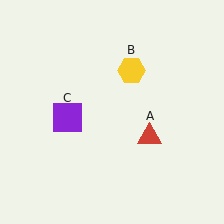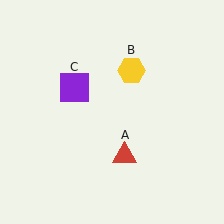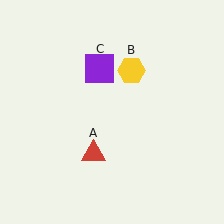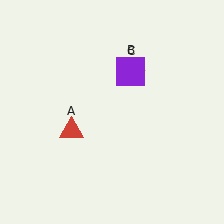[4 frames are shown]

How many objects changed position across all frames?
2 objects changed position: red triangle (object A), purple square (object C).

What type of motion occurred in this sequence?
The red triangle (object A), purple square (object C) rotated clockwise around the center of the scene.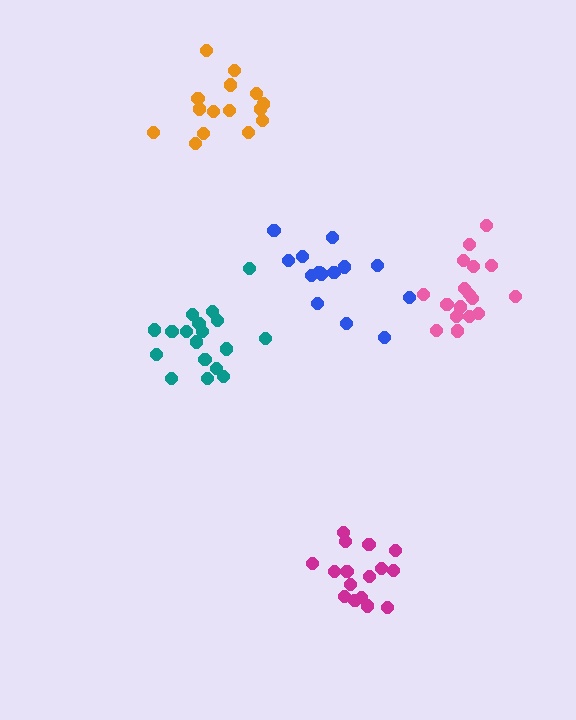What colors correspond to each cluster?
The clusters are colored: pink, magenta, orange, blue, teal.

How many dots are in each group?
Group 1: 17 dots, Group 2: 16 dots, Group 3: 15 dots, Group 4: 14 dots, Group 5: 18 dots (80 total).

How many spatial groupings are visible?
There are 5 spatial groupings.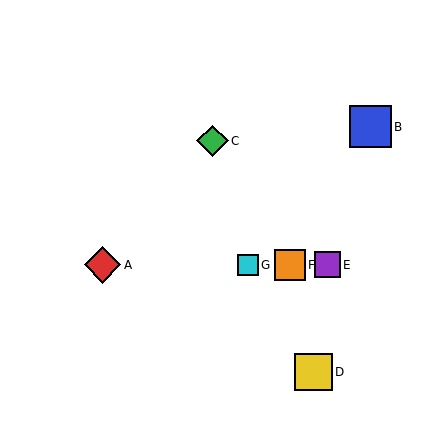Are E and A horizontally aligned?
Yes, both are at y≈265.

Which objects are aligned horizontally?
Objects A, E, F, G are aligned horizontally.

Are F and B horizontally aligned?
No, F is at y≈265 and B is at y≈127.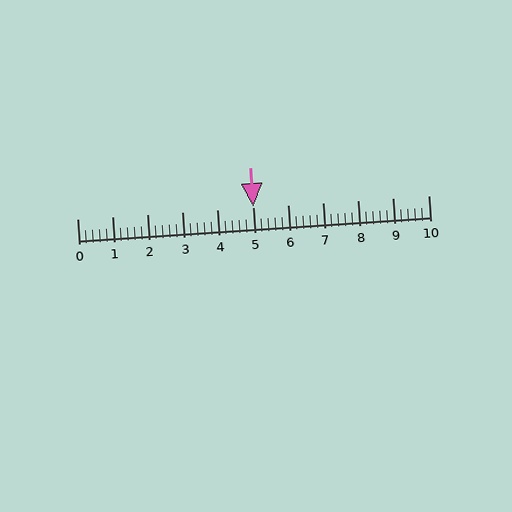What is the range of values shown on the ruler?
The ruler shows values from 0 to 10.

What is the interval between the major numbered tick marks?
The major tick marks are spaced 1 units apart.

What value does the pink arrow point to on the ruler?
The pink arrow points to approximately 5.0.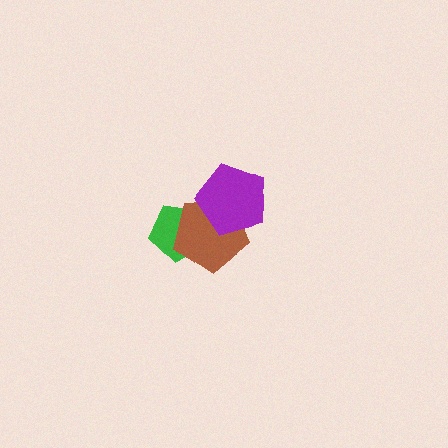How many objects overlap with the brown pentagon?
2 objects overlap with the brown pentagon.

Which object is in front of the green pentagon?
The brown pentagon is in front of the green pentagon.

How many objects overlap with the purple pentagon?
1 object overlaps with the purple pentagon.